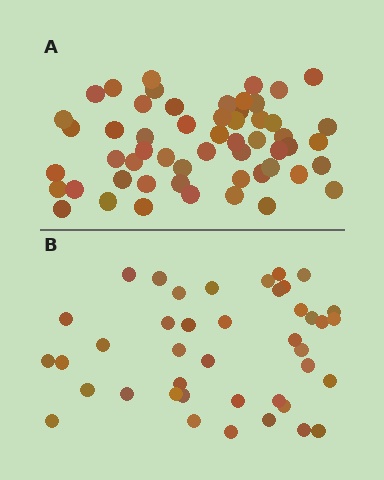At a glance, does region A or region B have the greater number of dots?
Region A (the top region) has more dots.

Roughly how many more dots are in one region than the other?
Region A has approximately 15 more dots than region B.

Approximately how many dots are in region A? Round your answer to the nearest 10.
About 60 dots. (The exact count is 55, which rounds to 60.)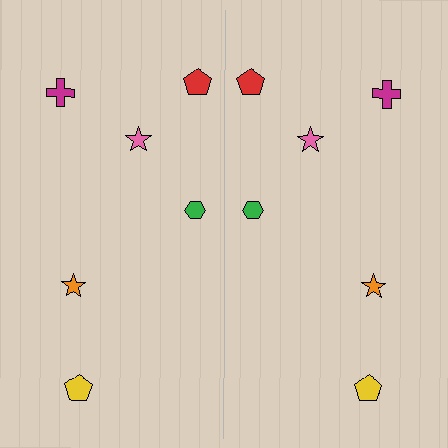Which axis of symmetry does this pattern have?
The pattern has a vertical axis of symmetry running through the center of the image.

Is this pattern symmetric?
Yes, this pattern has bilateral (reflection) symmetry.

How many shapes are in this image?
There are 12 shapes in this image.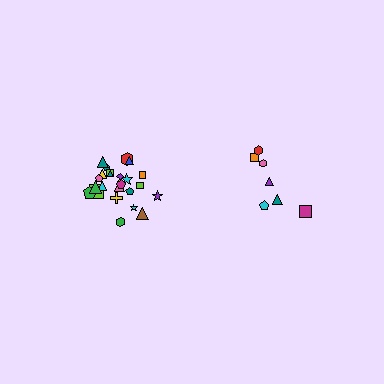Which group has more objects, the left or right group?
The left group.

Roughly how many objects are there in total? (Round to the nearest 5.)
Roughly 30 objects in total.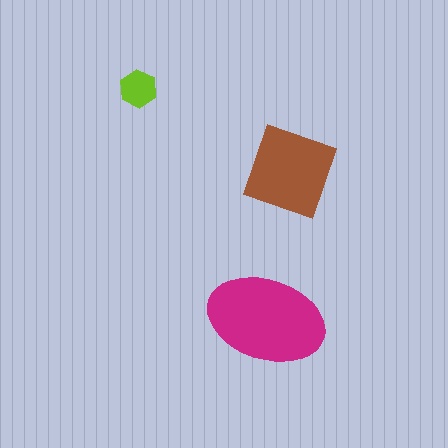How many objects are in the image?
There are 3 objects in the image.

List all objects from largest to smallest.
The magenta ellipse, the brown diamond, the lime hexagon.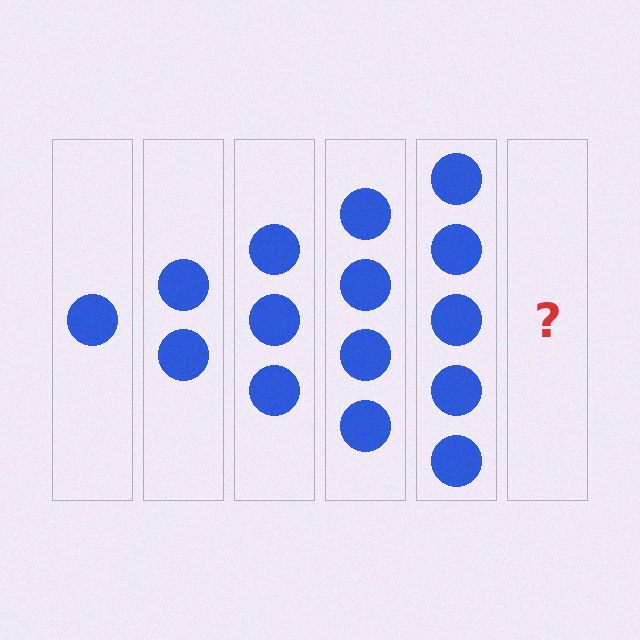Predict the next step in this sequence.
The next step is 6 circles.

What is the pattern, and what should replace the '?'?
The pattern is that each step adds one more circle. The '?' should be 6 circles.